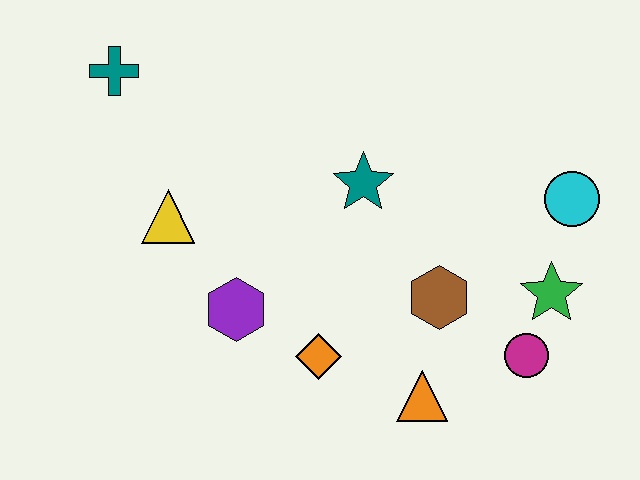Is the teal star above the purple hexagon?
Yes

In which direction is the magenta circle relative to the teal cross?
The magenta circle is to the right of the teal cross.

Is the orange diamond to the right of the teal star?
No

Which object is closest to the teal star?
The brown hexagon is closest to the teal star.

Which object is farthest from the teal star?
The teal cross is farthest from the teal star.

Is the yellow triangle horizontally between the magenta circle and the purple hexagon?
No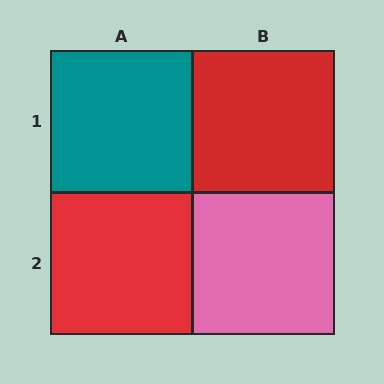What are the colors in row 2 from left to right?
Red, pink.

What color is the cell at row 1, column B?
Red.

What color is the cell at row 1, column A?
Teal.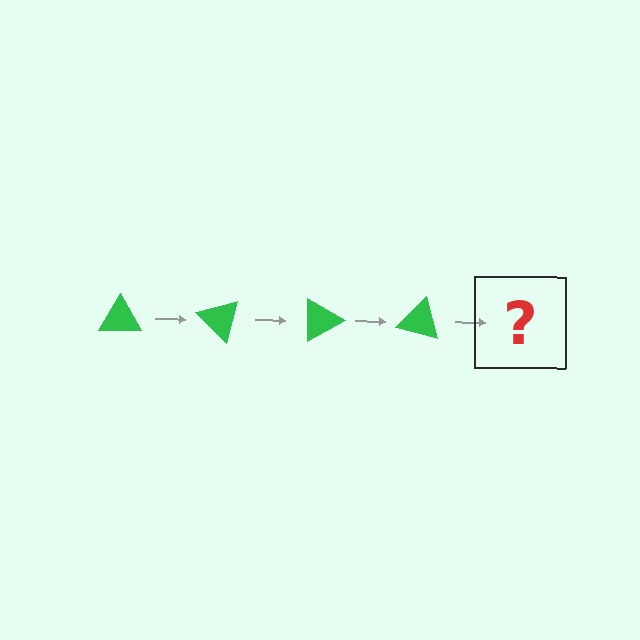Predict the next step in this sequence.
The next step is a green triangle rotated 180 degrees.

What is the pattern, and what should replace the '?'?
The pattern is that the triangle rotates 45 degrees each step. The '?' should be a green triangle rotated 180 degrees.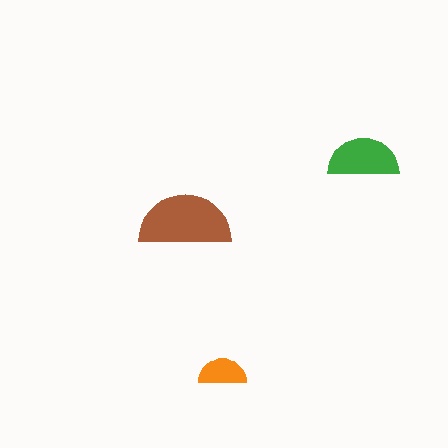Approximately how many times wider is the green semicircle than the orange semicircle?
About 1.5 times wider.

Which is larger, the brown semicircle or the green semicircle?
The brown one.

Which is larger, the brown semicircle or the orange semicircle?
The brown one.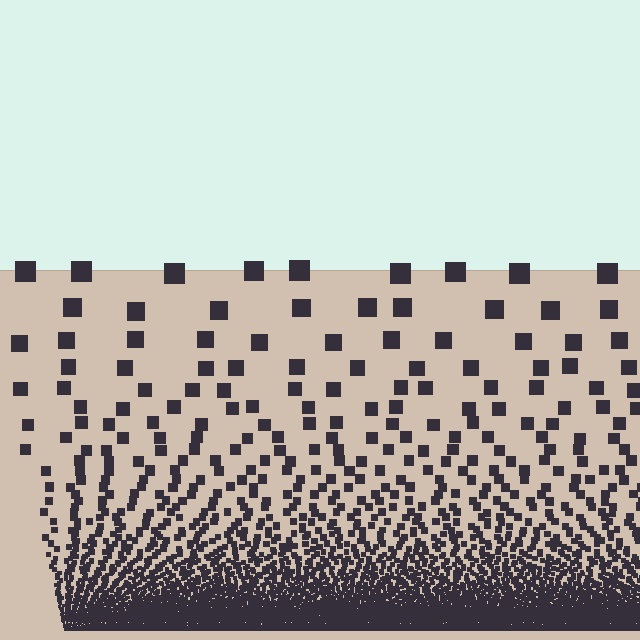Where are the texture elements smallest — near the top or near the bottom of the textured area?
Near the bottom.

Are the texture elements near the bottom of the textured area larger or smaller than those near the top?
Smaller. The gradient is inverted — elements near the bottom are smaller and denser.